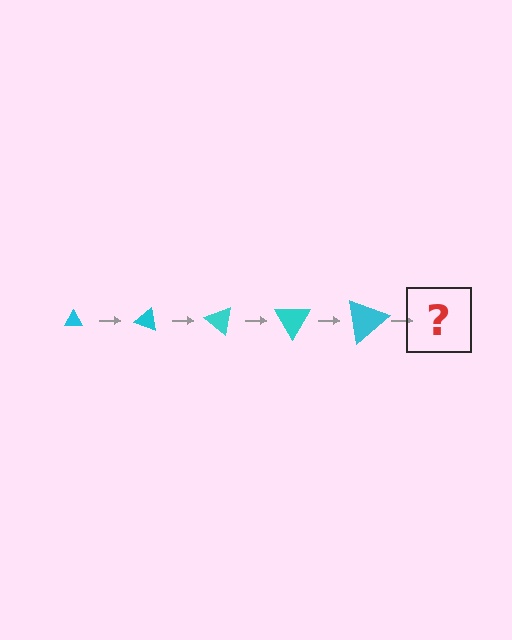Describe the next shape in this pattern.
It should be a triangle, larger than the previous one and rotated 100 degrees from the start.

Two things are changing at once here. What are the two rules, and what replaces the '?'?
The two rules are that the triangle grows larger each step and it rotates 20 degrees each step. The '?' should be a triangle, larger than the previous one and rotated 100 degrees from the start.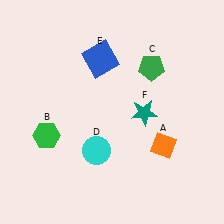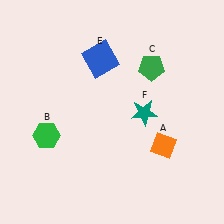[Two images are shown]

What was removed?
The cyan circle (D) was removed in Image 2.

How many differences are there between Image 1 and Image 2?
There is 1 difference between the two images.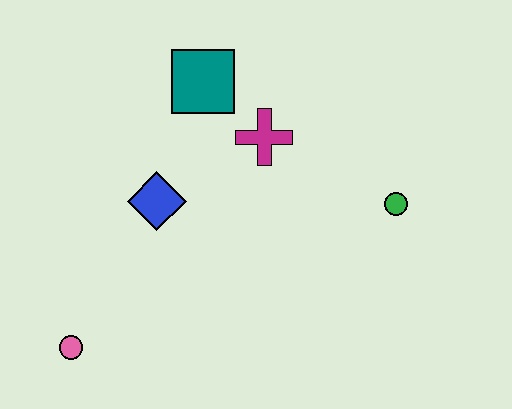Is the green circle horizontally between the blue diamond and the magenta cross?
No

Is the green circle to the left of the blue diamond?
No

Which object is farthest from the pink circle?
The green circle is farthest from the pink circle.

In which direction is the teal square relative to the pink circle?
The teal square is above the pink circle.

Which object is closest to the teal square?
The magenta cross is closest to the teal square.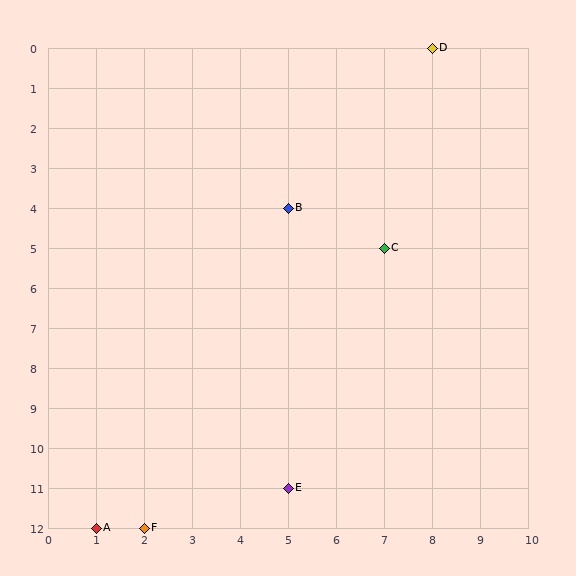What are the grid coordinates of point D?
Point D is at grid coordinates (8, 0).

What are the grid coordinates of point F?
Point F is at grid coordinates (2, 12).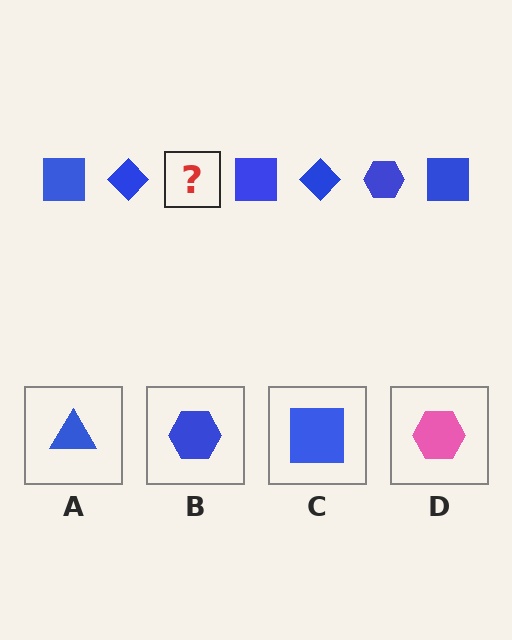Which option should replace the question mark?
Option B.